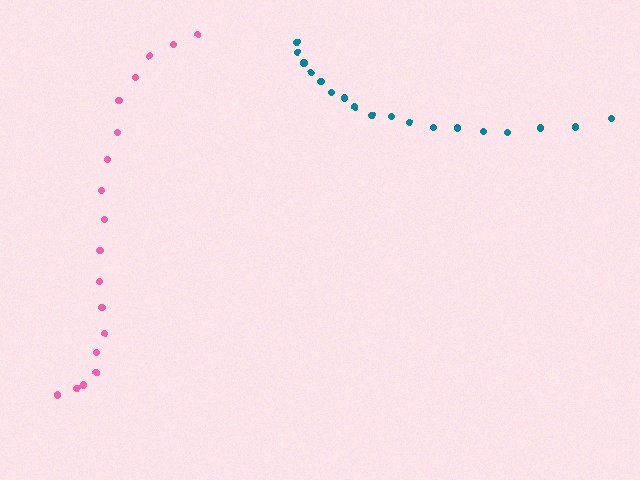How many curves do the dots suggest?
There are 2 distinct paths.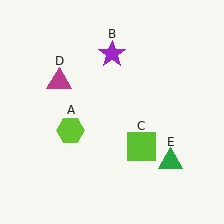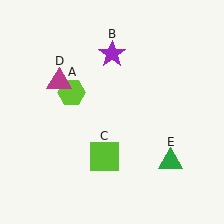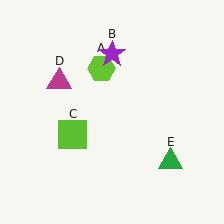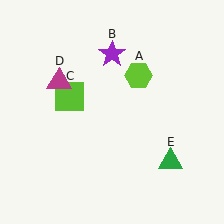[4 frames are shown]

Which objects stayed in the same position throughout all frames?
Purple star (object B) and magenta triangle (object D) and green triangle (object E) remained stationary.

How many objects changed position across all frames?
2 objects changed position: lime hexagon (object A), lime square (object C).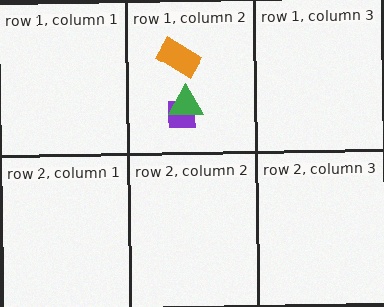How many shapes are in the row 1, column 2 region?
3.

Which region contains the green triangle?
The row 1, column 2 region.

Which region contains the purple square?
The row 1, column 2 region.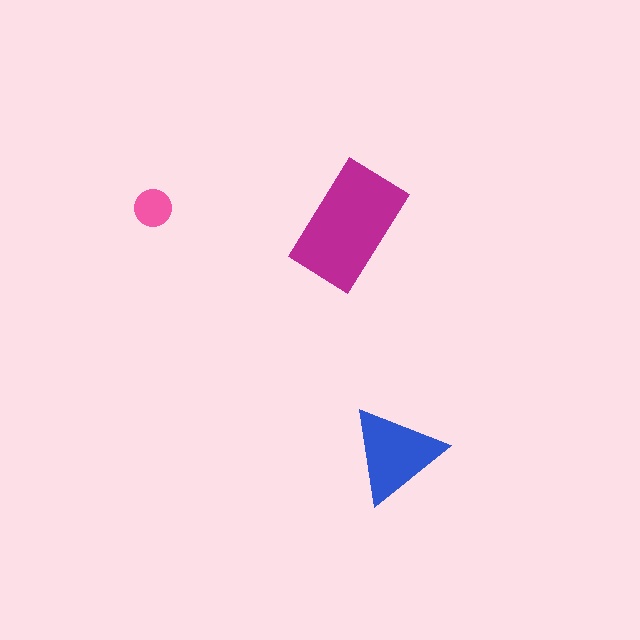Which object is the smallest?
The pink circle.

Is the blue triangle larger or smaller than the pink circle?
Larger.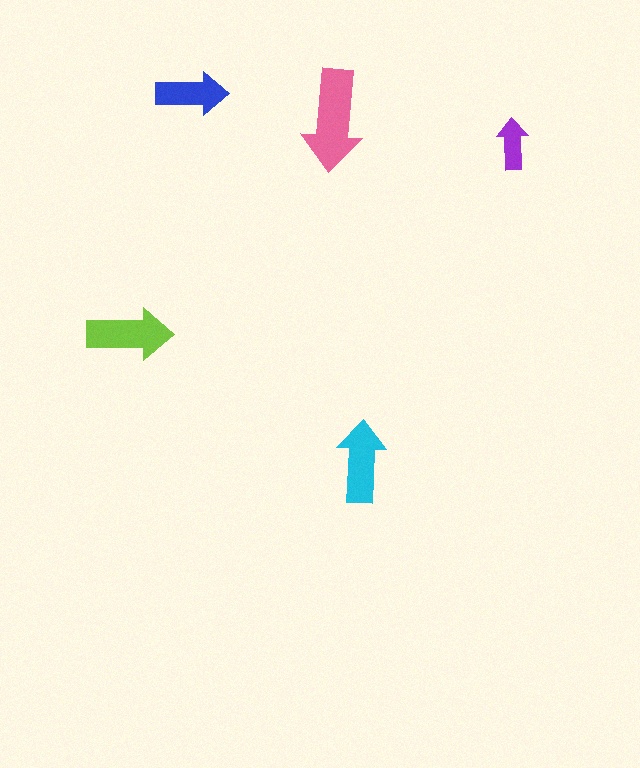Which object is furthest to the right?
The purple arrow is rightmost.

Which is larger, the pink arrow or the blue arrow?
The pink one.